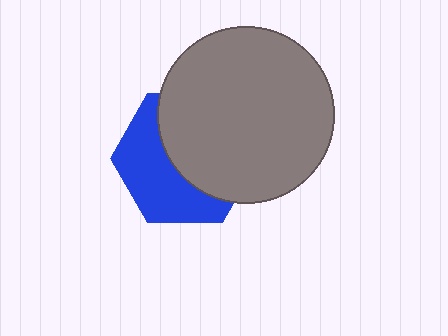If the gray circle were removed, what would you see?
You would see the complete blue hexagon.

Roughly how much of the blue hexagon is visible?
About half of it is visible (roughly 46%).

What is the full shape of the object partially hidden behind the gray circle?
The partially hidden object is a blue hexagon.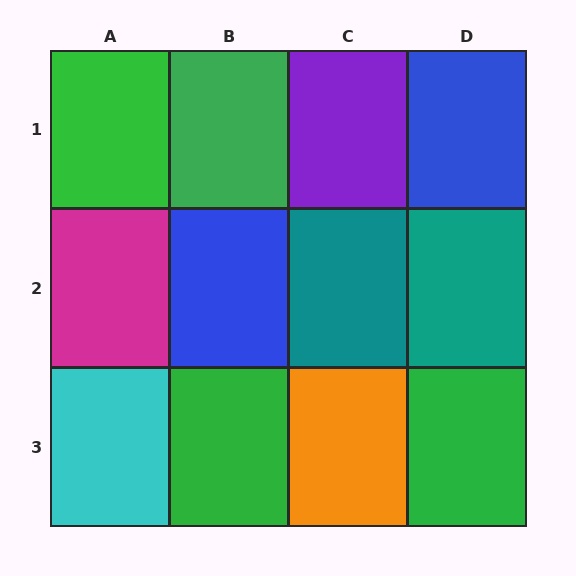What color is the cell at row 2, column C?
Teal.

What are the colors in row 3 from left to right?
Cyan, green, orange, green.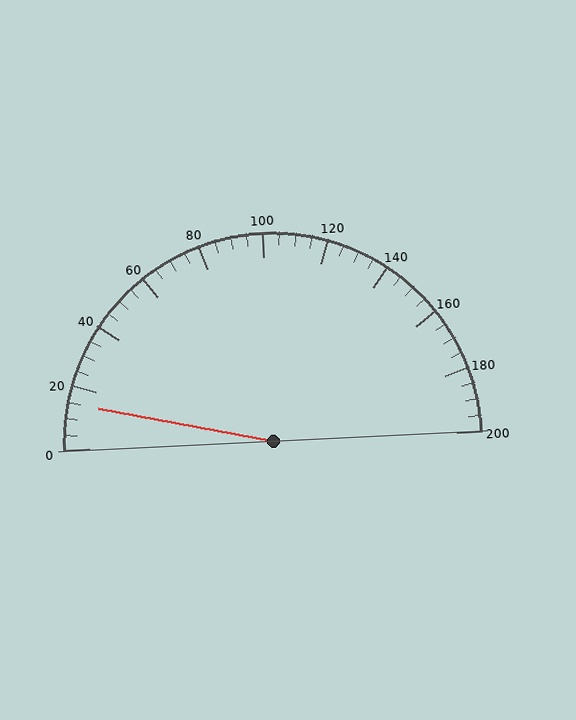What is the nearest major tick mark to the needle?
The nearest major tick mark is 20.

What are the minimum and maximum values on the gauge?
The gauge ranges from 0 to 200.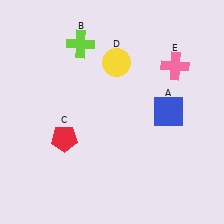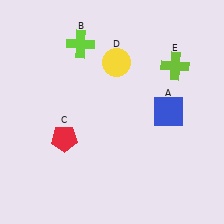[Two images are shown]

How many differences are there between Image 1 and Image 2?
There is 1 difference between the two images.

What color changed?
The cross (E) changed from pink in Image 1 to lime in Image 2.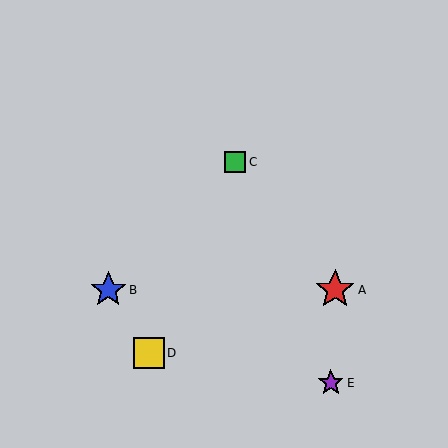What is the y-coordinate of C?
Object C is at y≈162.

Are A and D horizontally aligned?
No, A is at y≈290 and D is at y≈353.